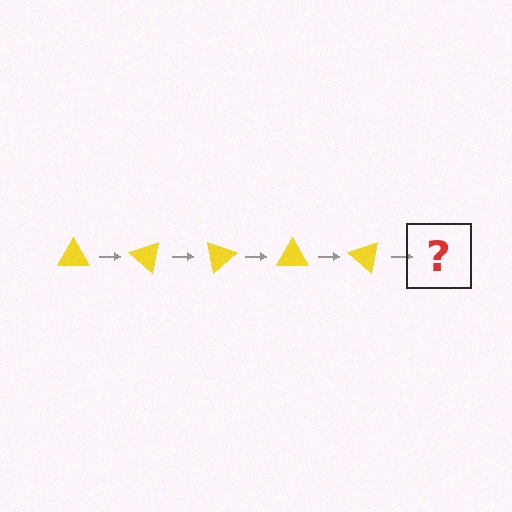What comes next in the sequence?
The next element should be a yellow triangle rotated 200 degrees.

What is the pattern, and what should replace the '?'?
The pattern is that the triangle rotates 40 degrees each step. The '?' should be a yellow triangle rotated 200 degrees.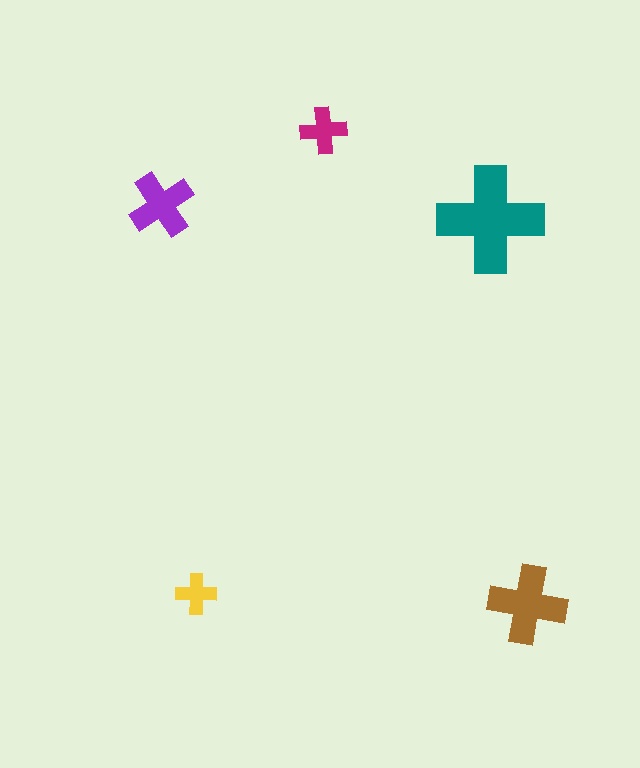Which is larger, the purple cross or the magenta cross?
The purple one.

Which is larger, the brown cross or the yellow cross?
The brown one.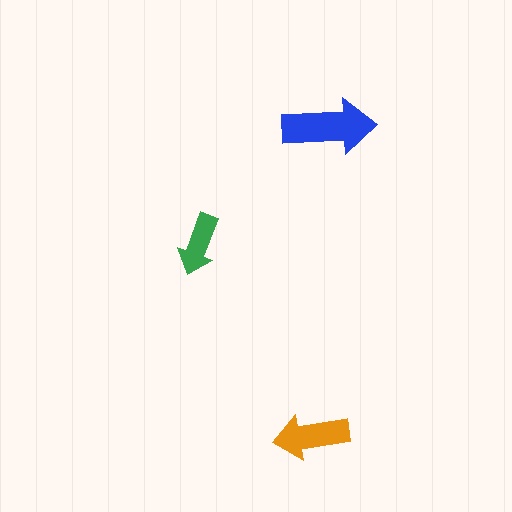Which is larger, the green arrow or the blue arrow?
The blue one.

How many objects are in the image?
There are 3 objects in the image.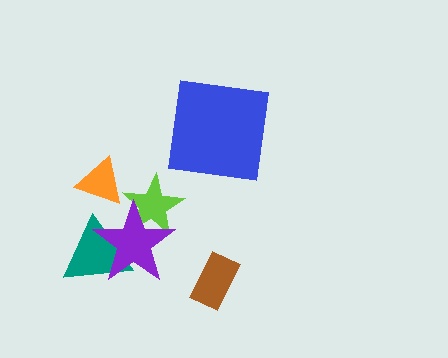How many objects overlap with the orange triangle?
0 objects overlap with the orange triangle.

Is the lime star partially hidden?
Yes, it is partially covered by another shape.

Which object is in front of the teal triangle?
The purple star is in front of the teal triangle.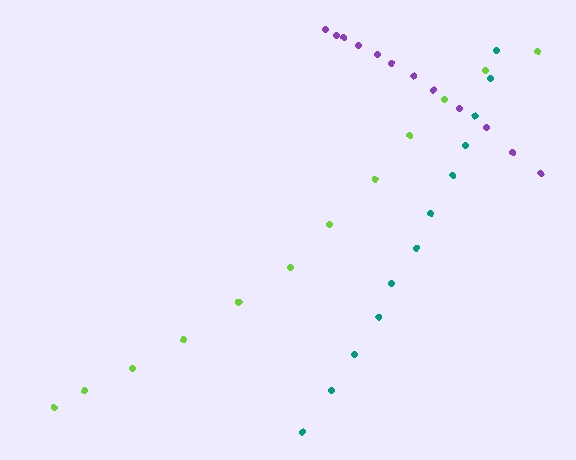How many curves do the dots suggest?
There are 3 distinct paths.